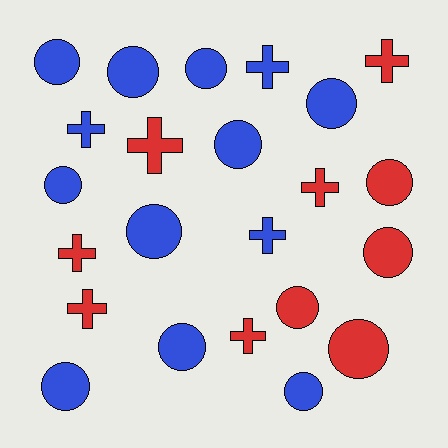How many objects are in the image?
There are 23 objects.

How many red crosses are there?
There are 6 red crosses.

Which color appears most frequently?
Blue, with 13 objects.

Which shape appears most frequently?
Circle, with 14 objects.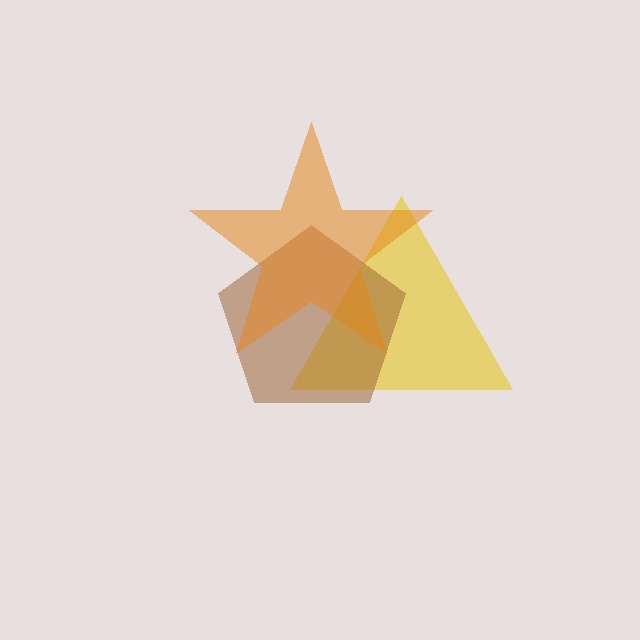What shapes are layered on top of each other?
The layered shapes are: a yellow triangle, a brown pentagon, an orange star.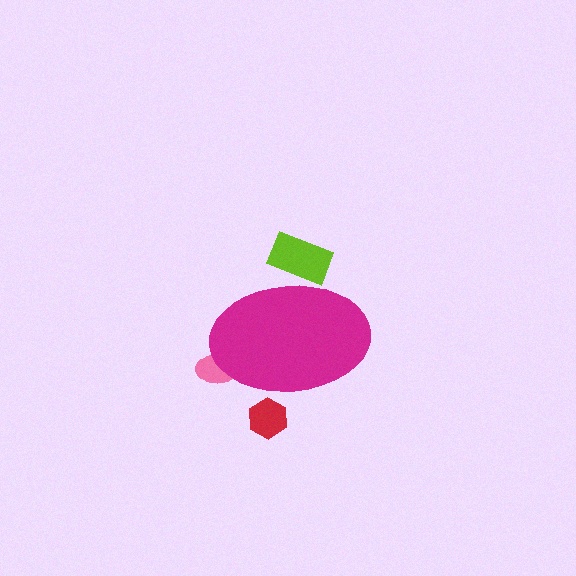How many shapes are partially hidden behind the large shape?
3 shapes are partially hidden.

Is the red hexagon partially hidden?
Yes, the red hexagon is partially hidden behind the magenta ellipse.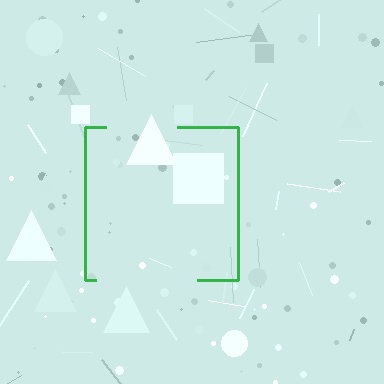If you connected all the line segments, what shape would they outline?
They would outline a square.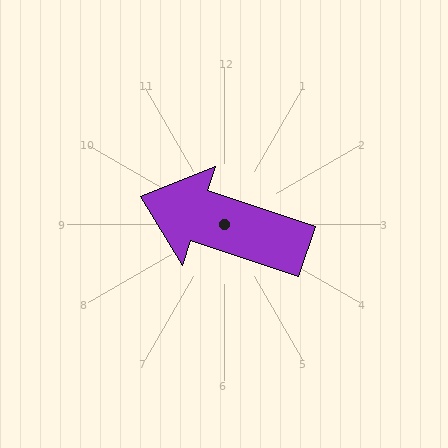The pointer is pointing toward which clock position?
Roughly 10 o'clock.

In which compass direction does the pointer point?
West.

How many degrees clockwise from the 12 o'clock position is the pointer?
Approximately 288 degrees.